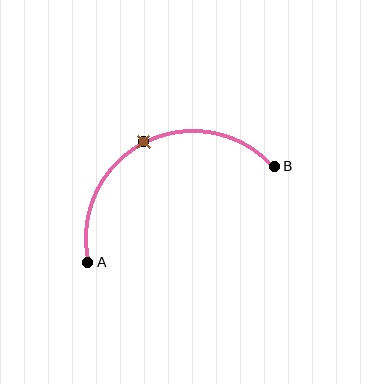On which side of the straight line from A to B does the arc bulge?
The arc bulges above the straight line connecting A and B.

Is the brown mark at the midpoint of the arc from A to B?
Yes. The brown mark lies on the arc at equal arc-length from both A and B — it is the arc midpoint.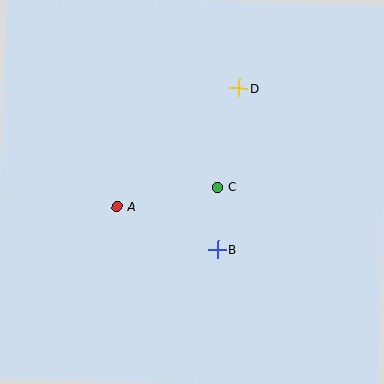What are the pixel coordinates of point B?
Point B is at (218, 250).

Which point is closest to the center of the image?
Point C at (218, 187) is closest to the center.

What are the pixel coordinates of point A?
Point A is at (117, 206).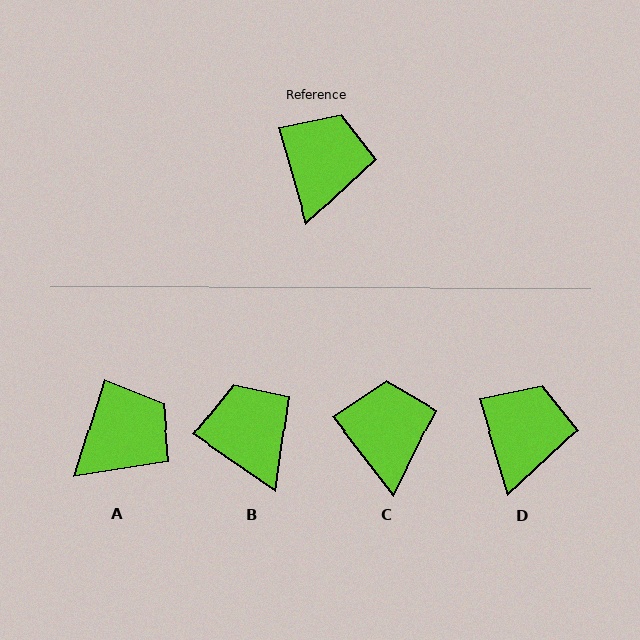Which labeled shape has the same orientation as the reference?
D.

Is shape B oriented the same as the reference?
No, it is off by about 39 degrees.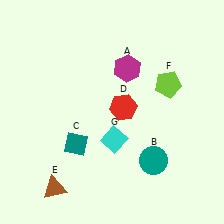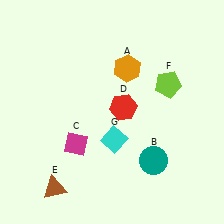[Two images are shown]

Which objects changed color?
A changed from magenta to orange. C changed from teal to magenta.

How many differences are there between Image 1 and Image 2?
There are 2 differences between the two images.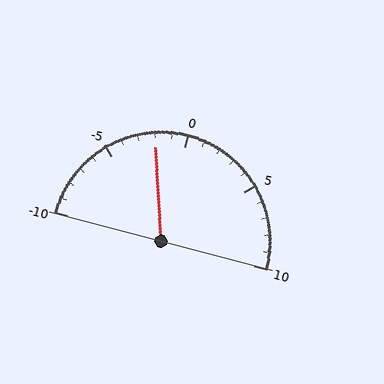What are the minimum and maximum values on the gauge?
The gauge ranges from -10 to 10.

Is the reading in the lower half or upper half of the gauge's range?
The reading is in the lower half of the range (-10 to 10).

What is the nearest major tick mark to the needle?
The nearest major tick mark is 0.